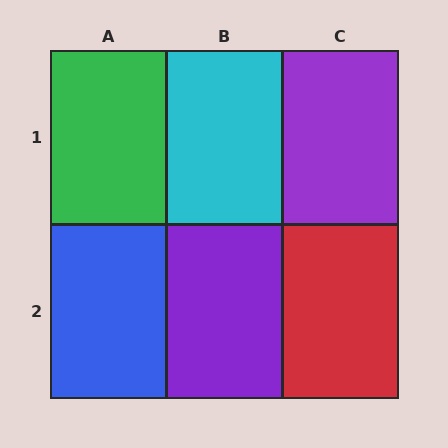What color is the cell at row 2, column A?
Blue.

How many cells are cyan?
1 cell is cyan.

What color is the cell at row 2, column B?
Purple.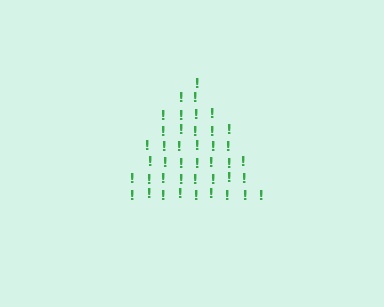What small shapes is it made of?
It is made of small exclamation marks.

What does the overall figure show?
The overall figure shows a triangle.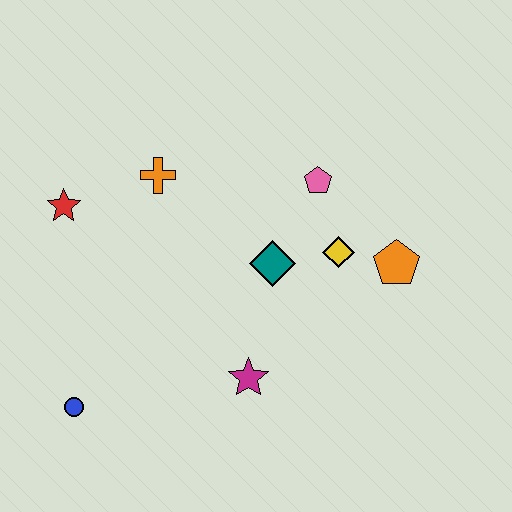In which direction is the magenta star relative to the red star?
The magenta star is to the right of the red star.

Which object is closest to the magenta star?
The teal diamond is closest to the magenta star.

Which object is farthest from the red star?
The orange pentagon is farthest from the red star.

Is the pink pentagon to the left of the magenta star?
No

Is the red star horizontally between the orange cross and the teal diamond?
No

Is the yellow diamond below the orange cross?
Yes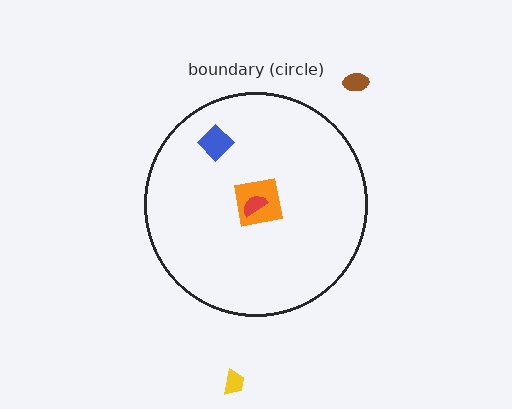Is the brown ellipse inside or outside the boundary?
Outside.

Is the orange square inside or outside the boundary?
Inside.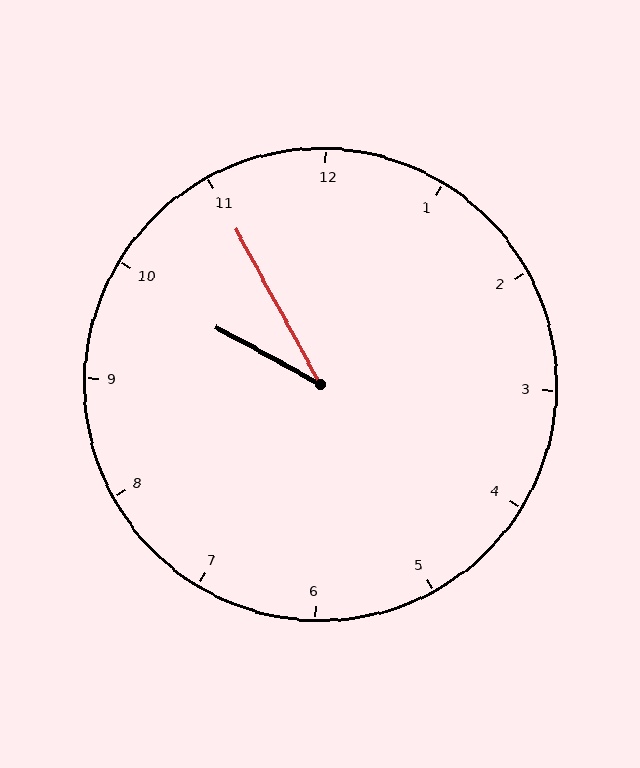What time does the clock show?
9:55.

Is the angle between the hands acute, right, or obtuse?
It is acute.